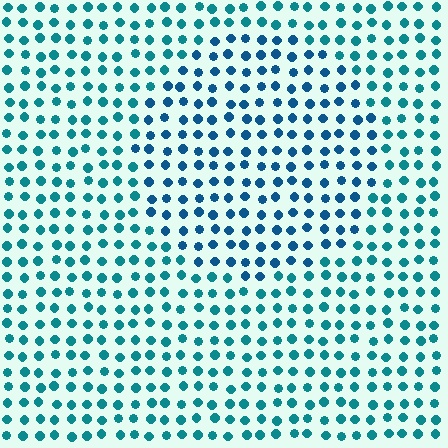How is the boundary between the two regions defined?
The boundary is defined purely by a slight shift in hue (about 24 degrees). Spacing, size, and orientation are identical on both sides.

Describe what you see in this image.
The image is filled with small teal elements in a uniform arrangement. A circle-shaped region is visible where the elements are tinted to a slightly different hue, forming a subtle color boundary.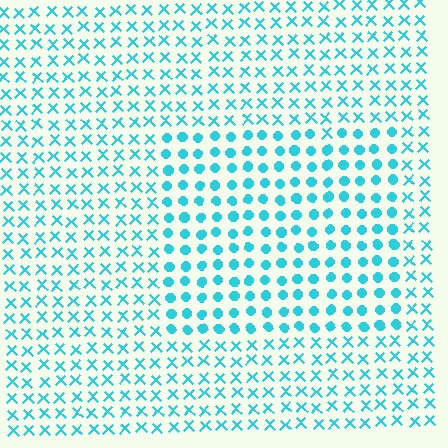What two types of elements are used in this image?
The image uses circles inside the rectangle region and X marks outside it.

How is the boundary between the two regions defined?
The boundary is defined by a change in element shape: circles inside vs. X marks outside. All elements share the same color and spacing.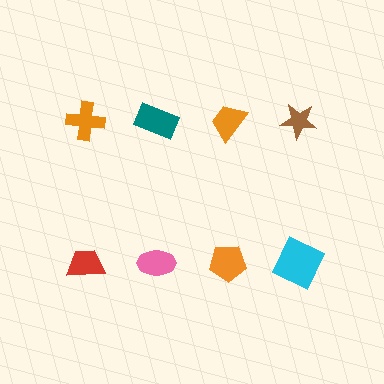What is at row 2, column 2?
A pink ellipse.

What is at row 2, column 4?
A cyan square.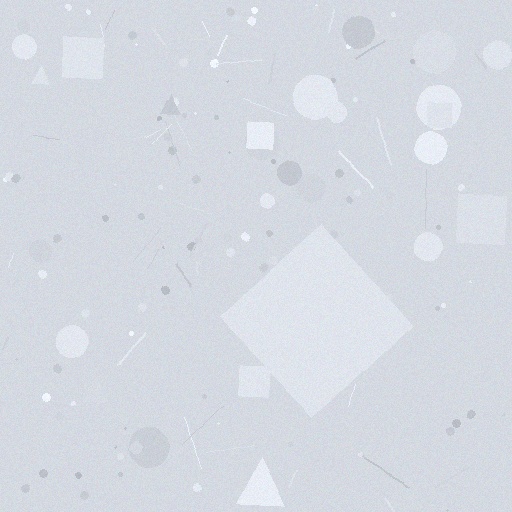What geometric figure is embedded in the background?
A diamond is embedded in the background.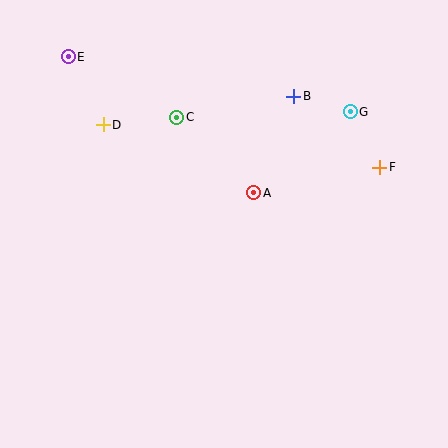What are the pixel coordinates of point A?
Point A is at (254, 193).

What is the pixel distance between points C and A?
The distance between C and A is 108 pixels.